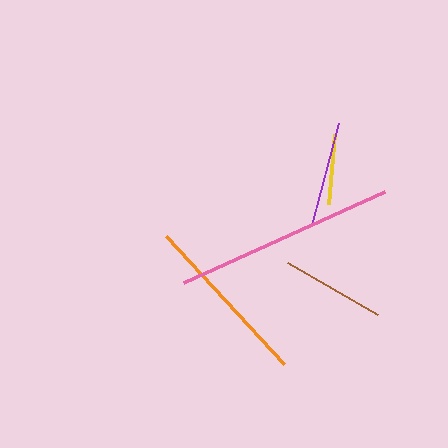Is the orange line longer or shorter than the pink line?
The pink line is longer than the orange line.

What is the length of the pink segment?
The pink segment is approximately 221 pixels long.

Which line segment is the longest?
The pink line is the longest at approximately 221 pixels.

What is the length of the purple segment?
The purple segment is approximately 106 pixels long.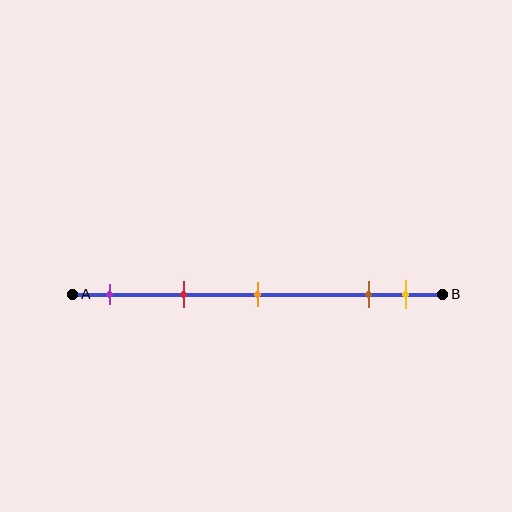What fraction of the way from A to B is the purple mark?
The purple mark is approximately 10% (0.1) of the way from A to B.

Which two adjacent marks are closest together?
The brown and yellow marks are the closest adjacent pair.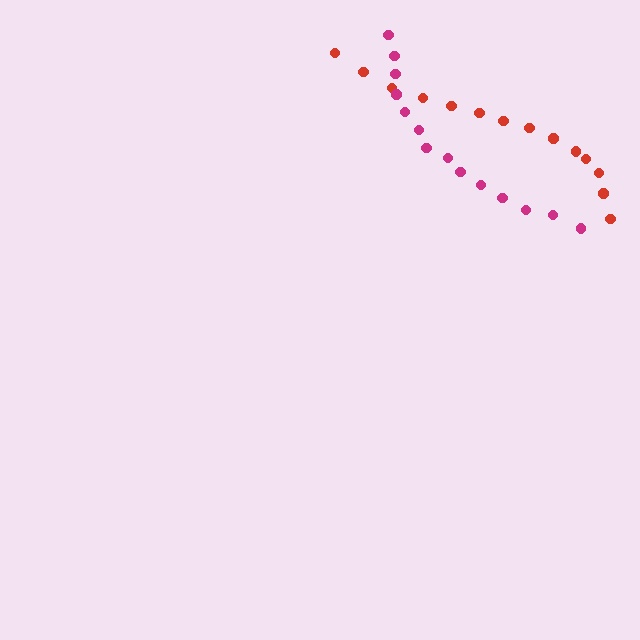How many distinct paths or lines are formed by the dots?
There are 2 distinct paths.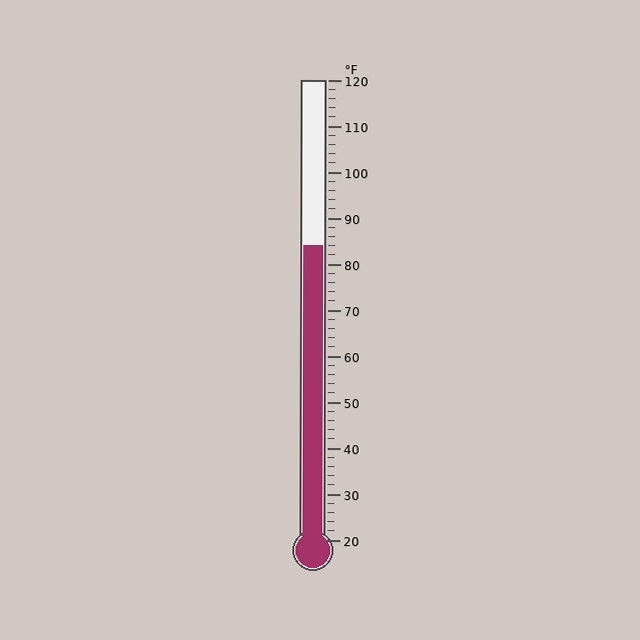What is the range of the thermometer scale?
The thermometer scale ranges from 20°F to 120°F.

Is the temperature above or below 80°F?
The temperature is above 80°F.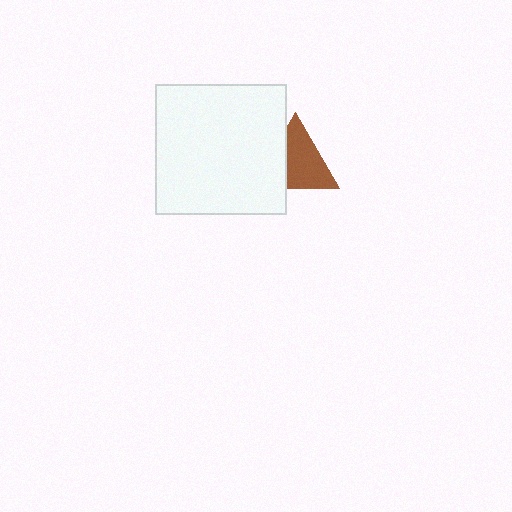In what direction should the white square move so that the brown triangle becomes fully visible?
The white square should move left. That is the shortest direction to clear the overlap and leave the brown triangle fully visible.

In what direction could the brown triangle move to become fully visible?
The brown triangle could move right. That would shift it out from behind the white square entirely.